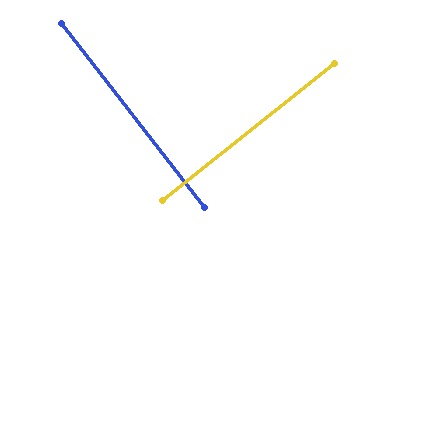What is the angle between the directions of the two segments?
Approximately 89 degrees.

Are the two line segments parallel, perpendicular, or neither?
Perpendicular — they meet at approximately 89°.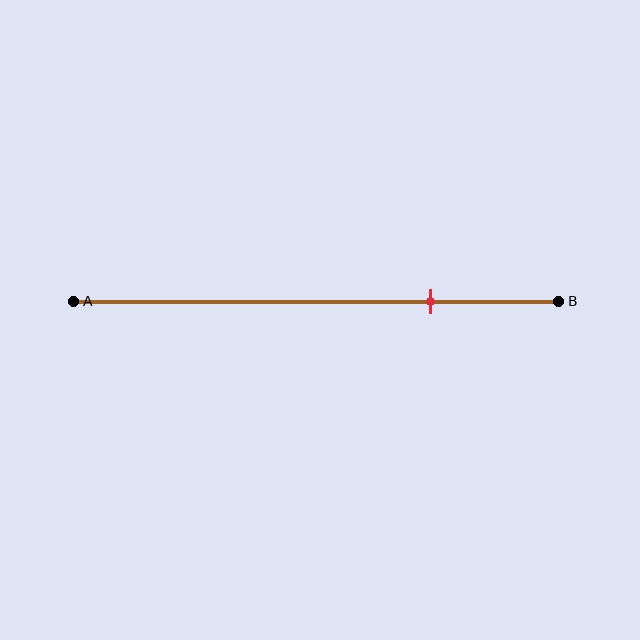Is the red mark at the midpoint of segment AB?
No, the mark is at about 75% from A, not at the 50% midpoint.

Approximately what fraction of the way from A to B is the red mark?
The red mark is approximately 75% of the way from A to B.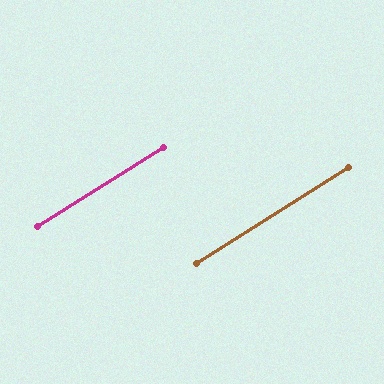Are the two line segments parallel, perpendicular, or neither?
Parallel — their directions differ by only 0.2°.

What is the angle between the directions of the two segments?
Approximately 0 degrees.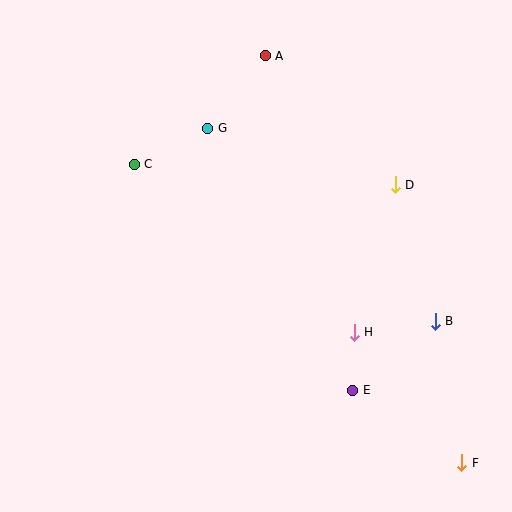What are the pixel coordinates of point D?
Point D is at (395, 185).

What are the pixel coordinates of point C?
Point C is at (134, 164).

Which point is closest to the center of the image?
Point H at (354, 332) is closest to the center.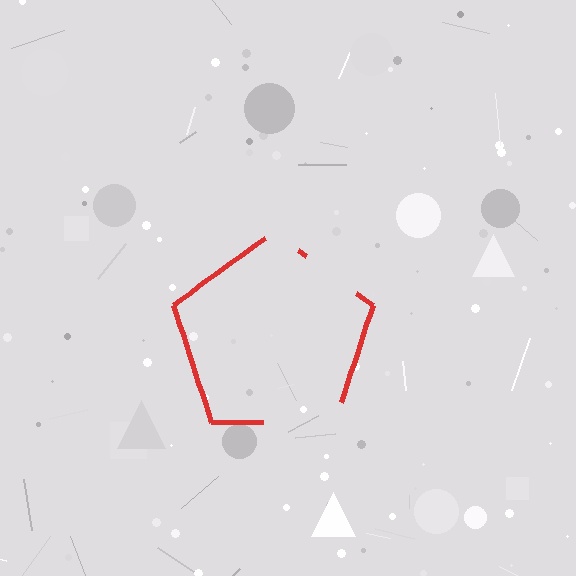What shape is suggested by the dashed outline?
The dashed outline suggests a pentagon.